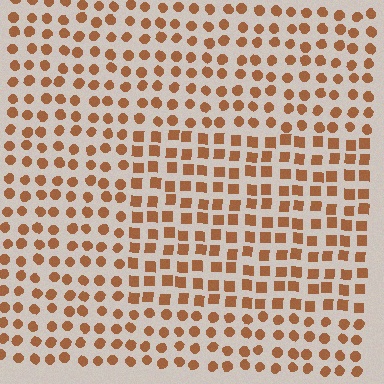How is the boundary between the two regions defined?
The boundary is defined by a change in element shape: squares inside vs. circles outside. All elements share the same color and spacing.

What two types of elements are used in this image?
The image uses squares inside the rectangle region and circles outside it.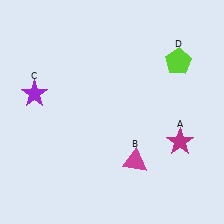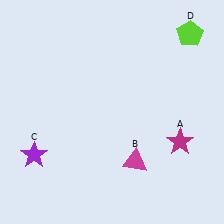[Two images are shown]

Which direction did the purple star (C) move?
The purple star (C) moved down.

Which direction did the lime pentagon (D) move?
The lime pentagon (D) moved up.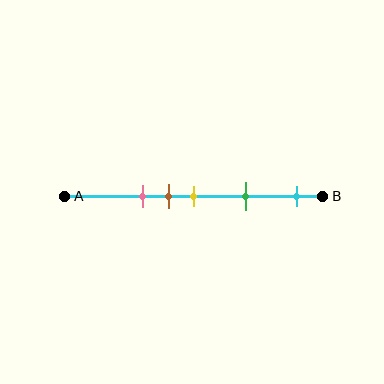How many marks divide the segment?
There are 5 marks dividing the segment.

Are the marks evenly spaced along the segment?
No, the marks are not evenly spaced.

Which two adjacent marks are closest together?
The brown and yellow marks are the closest adjacent pair.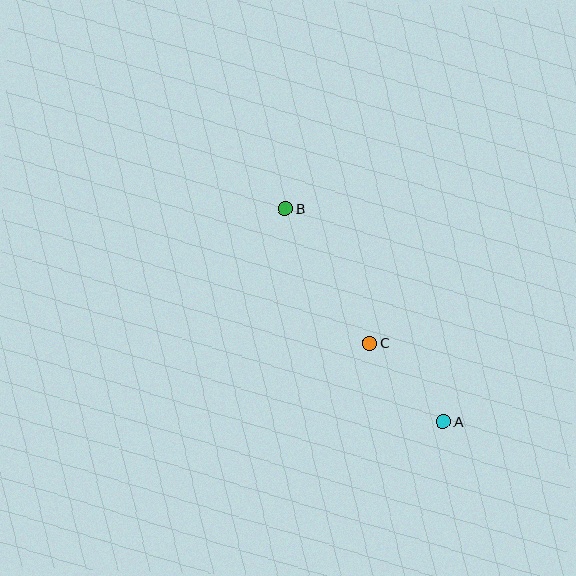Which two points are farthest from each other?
Points A and B are farthest from each other.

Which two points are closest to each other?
Points A and C are closest to each other.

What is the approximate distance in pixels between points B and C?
The distance between B and C is approximately 159 pixels.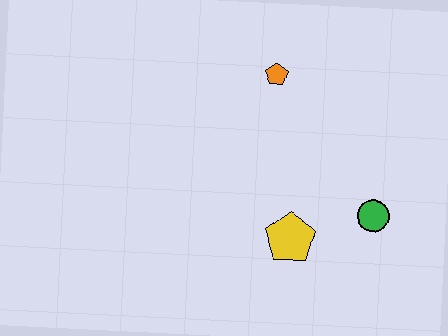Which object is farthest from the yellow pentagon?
The orange pentagon is farthest from the yellow pentagon.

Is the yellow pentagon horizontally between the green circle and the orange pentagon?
Yes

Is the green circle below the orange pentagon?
Yes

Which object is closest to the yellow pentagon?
The green circle is closest to the yellow pentagon.